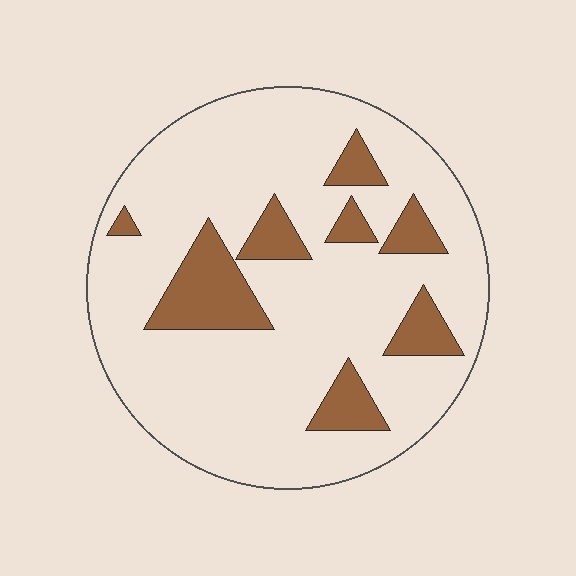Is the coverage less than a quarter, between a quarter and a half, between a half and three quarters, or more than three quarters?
Less than a quarter.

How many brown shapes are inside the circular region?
8.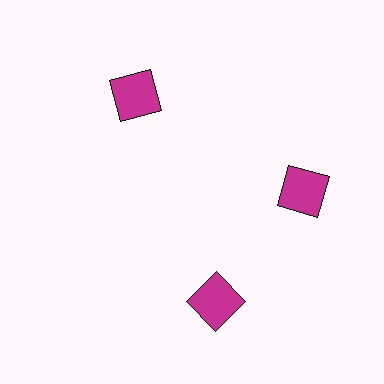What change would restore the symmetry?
The symmetry would be restored by rotating it back into even spacing with its neighbors so that all 3 squares sit at equal angles and equal distance from the center.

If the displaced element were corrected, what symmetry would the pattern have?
It would have 3-fold rotational symmetry — the pattern would map onto itself every 120 degrees.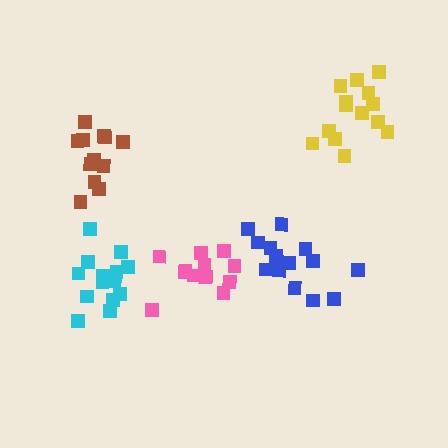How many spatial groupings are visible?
There are 5 spatial groupings.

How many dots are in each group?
Group 1: 14 dots, Group 2: 16 dots, Group 3: 14 dots, Group 4: 12 dots, Group 5: 12 dots (68 total).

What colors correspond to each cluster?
The clusters are colored: yellow, cyan, blue, pink, brown.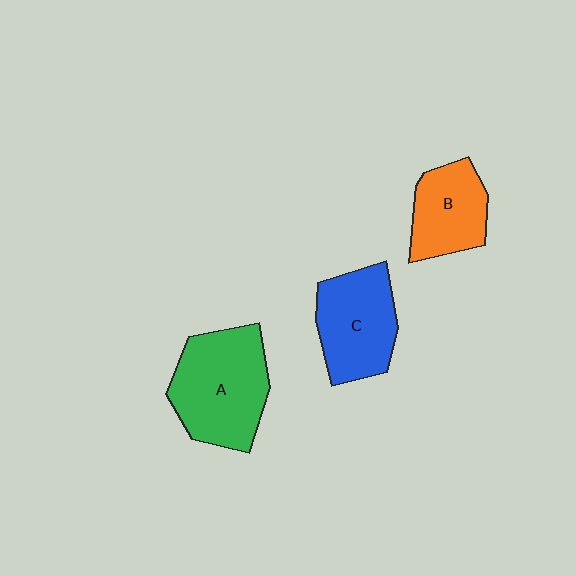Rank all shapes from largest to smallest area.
From largest to smallest: A (green), C (blue), B (orange).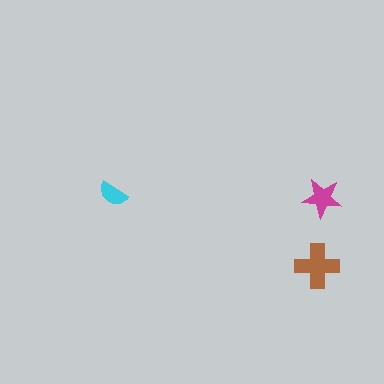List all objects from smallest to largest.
The cyan semicircle, the magenta star, the brown cross.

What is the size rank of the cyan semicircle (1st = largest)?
3rd.